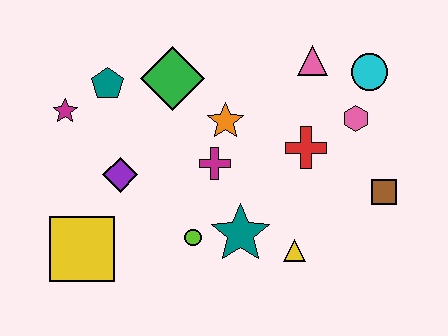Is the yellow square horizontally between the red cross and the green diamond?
No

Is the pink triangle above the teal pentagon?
Yes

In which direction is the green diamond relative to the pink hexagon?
The green diamond is to the left of the pink hexagon.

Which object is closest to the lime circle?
The teal star is closest to the lime circle.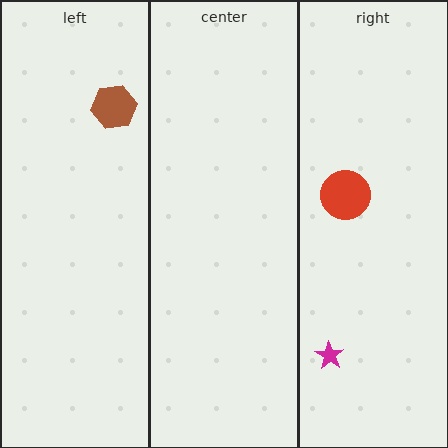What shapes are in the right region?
The magenta star, the red circle.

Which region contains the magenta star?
The right region.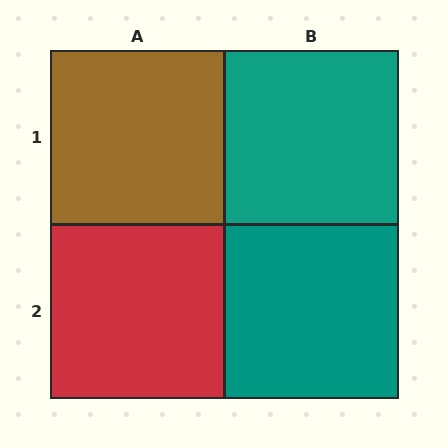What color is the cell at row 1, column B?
Teal.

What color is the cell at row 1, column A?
Brown.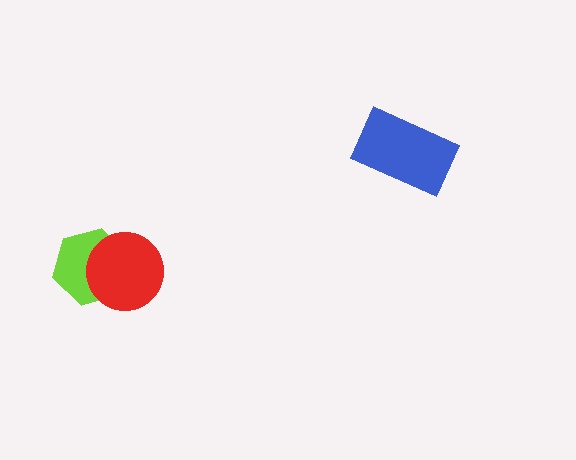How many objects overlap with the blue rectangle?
0 objects overlap with the blue rectangle.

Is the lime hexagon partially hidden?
Yes, it is partially covered by another shape.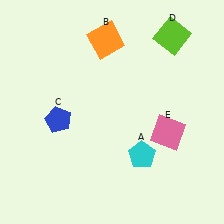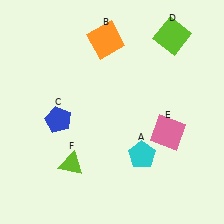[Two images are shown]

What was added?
A lime triangle (F) was added in Image 2.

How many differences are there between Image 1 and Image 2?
There is 1 difference between the two images.